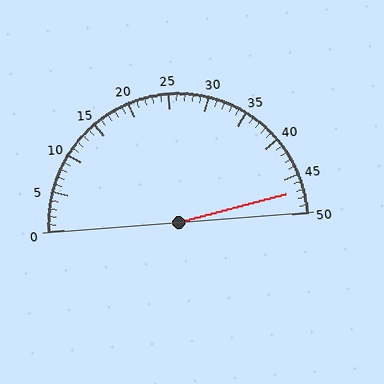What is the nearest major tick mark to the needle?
The nearest major tick mark is 45.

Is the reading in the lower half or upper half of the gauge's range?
The reading is in the upper half of the range (0 to 50).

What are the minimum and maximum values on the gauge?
The gauge ranges from 0 to 50.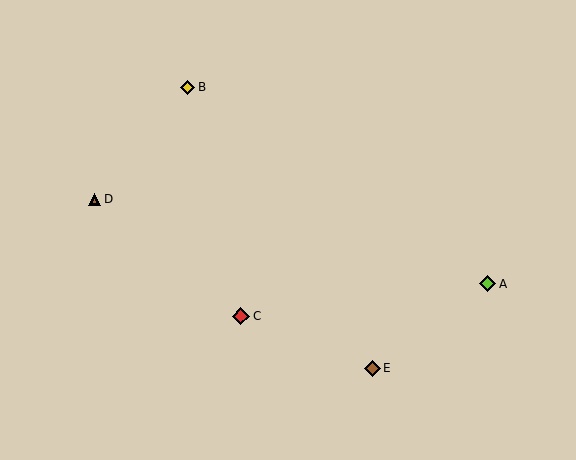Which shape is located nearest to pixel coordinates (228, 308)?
The red diamond (labeled C) at (241, 316) is nearest to that location.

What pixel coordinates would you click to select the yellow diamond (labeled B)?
Click at (188, 87) to select the yellow diamond B.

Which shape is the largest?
The red diamond (labeled C) is the largest.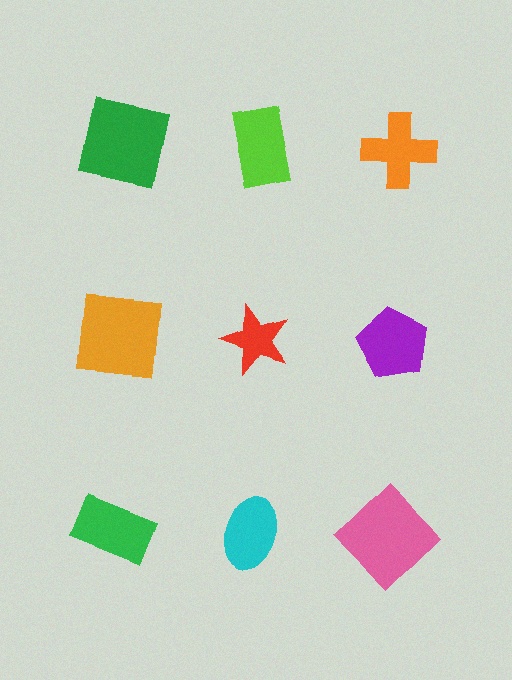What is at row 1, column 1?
A green square.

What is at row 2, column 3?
A purple pentagon.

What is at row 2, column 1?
An orange square.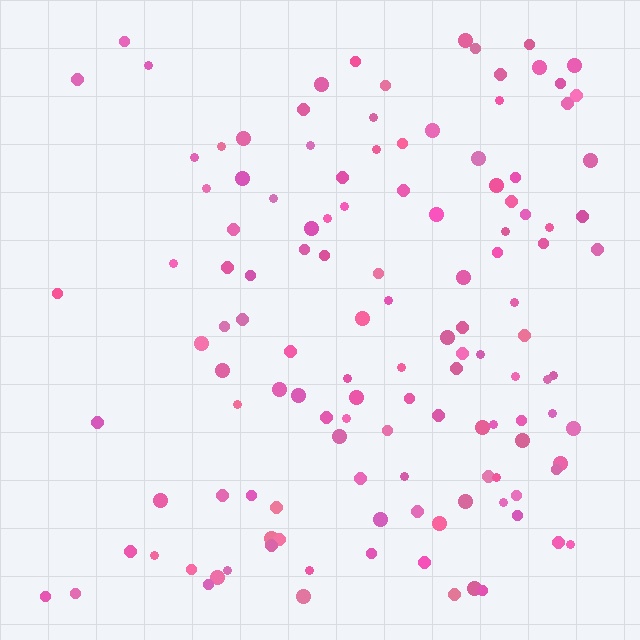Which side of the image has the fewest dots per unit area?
The left.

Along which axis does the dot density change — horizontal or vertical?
Horizontal.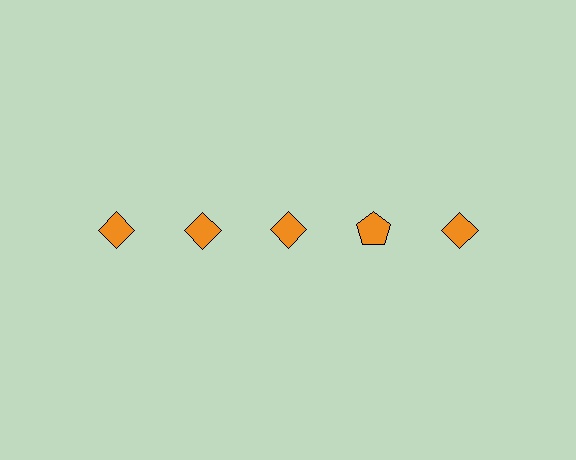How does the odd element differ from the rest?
It has a different shape: pentagon instead of diamond.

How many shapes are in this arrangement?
There are 5 shapes arranged in a grid pattern.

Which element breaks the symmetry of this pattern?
The orange pentagon in the top row, second from right column breaks the symmetry. All other shapes are orange diamonds.